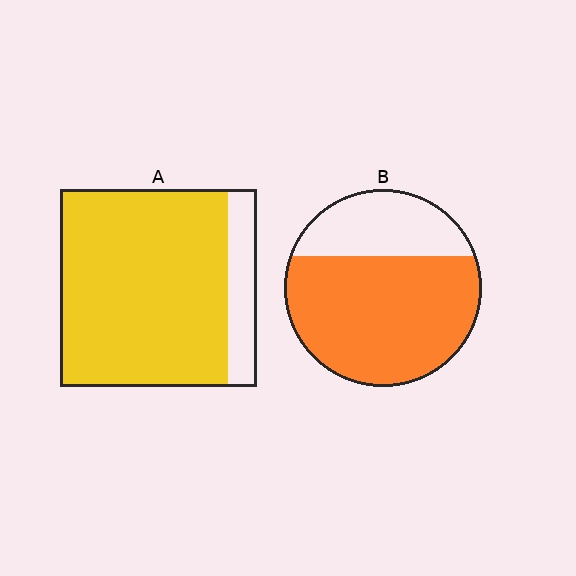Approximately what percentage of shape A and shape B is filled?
A is approximately 85% and B is approximately 70%.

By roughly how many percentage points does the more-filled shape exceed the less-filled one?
By roughly 15 percentage points (A over B).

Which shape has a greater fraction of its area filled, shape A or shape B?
Shape A.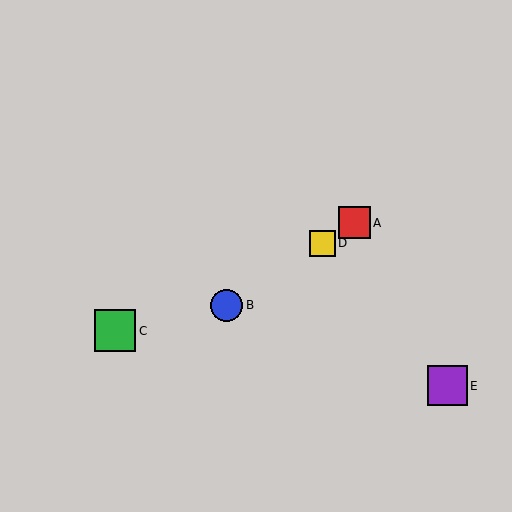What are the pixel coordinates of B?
Object B is at (227, 305).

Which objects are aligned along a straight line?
Objects A, B, D are aligned along a straight line.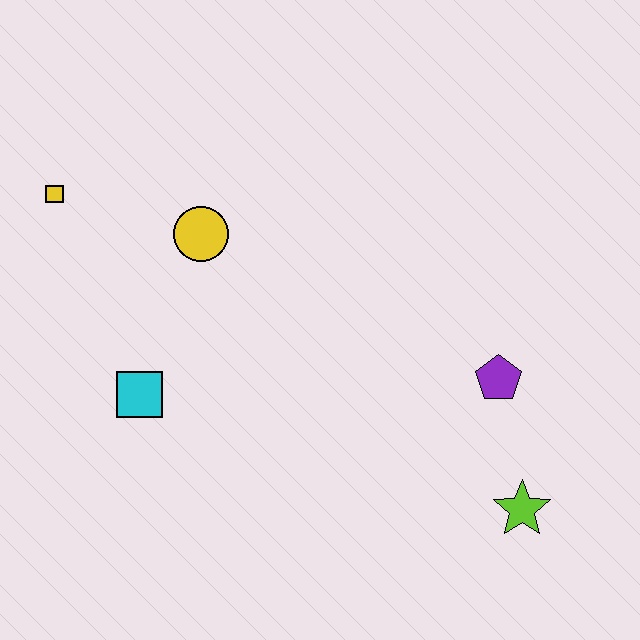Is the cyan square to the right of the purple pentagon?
No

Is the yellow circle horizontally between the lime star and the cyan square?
Yes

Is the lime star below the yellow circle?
Yes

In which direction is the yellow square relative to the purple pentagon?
The yellow square is to the left of the purple pentagon.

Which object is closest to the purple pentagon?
The lime star is closest to the purple pentagon.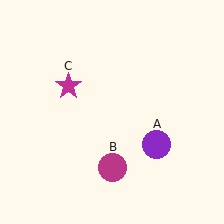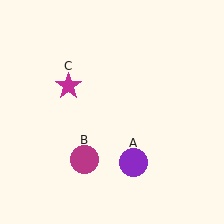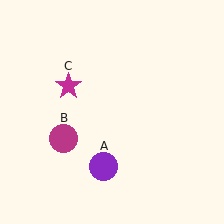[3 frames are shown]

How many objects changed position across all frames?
2 objects changed position: purple circle (object A), magenta circle (object B).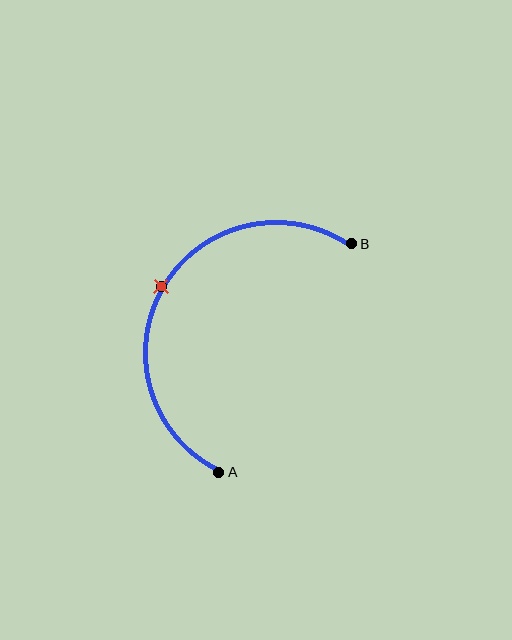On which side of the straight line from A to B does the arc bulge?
The arc bulges to the left of the straight line connecting A and B.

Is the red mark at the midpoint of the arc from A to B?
Yes. The red mark lies on the arc at equal arc-length from both A and B — it is the arc midpoint.